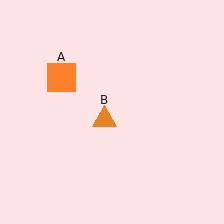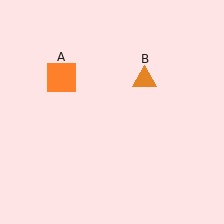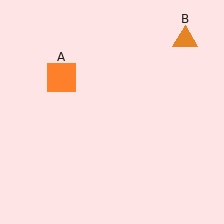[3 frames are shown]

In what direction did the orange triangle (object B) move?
The orange triangle (object B) moved up and to the right.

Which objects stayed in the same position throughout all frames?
Orange square (object A) remained stationary.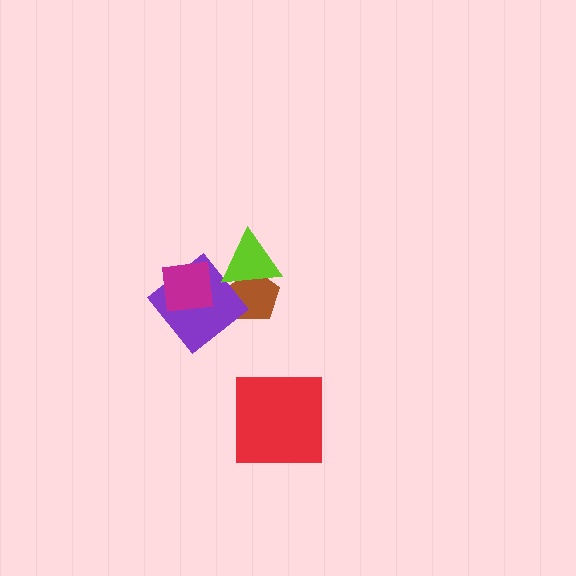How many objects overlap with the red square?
0 objects overlap with the red square.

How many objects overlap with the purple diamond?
2 objects overlap with the purple diamond.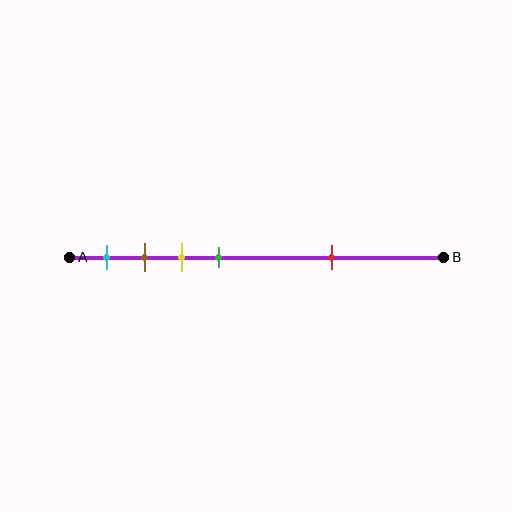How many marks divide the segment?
There are 5 marks dividing the segment.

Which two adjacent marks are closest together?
The brown and yellow marks are the closest adjacent pair.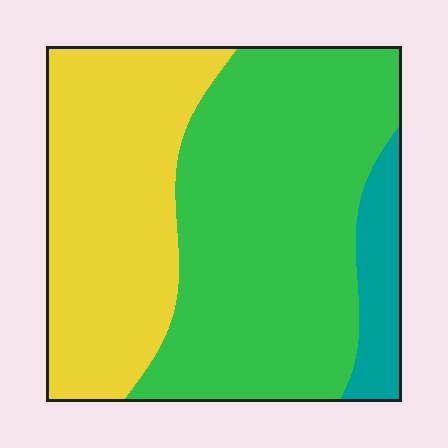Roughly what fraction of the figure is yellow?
Yellow takes up about three eighths (3/8) of the figure.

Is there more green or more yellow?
Green.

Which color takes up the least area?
Teal, at roughly 10%.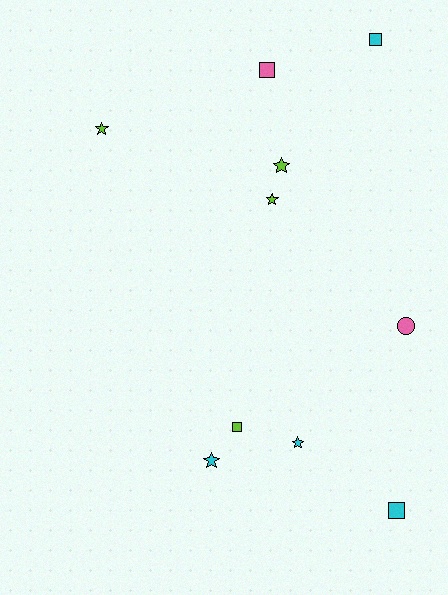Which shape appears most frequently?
Star, with 5 objects.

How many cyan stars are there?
There are 2 cyan stars.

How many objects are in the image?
There are 10 objects.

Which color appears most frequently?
Lime, with 4 objects.